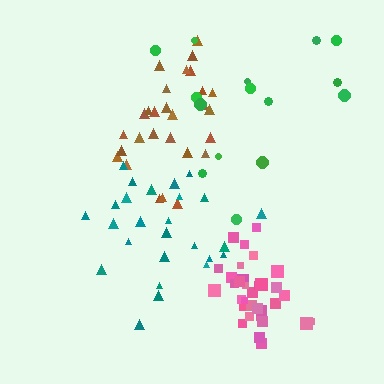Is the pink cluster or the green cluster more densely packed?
Pink.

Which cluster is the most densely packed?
Pink.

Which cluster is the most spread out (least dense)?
Green.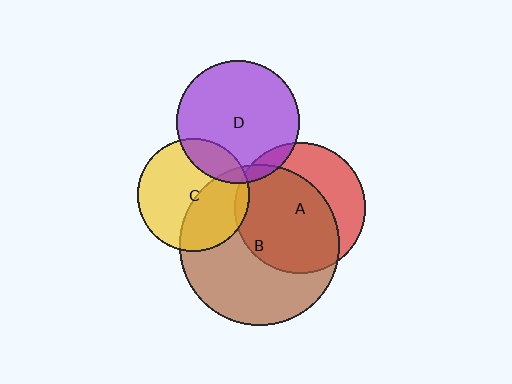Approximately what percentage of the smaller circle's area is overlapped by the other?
Approximately 5%.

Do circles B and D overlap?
Yes.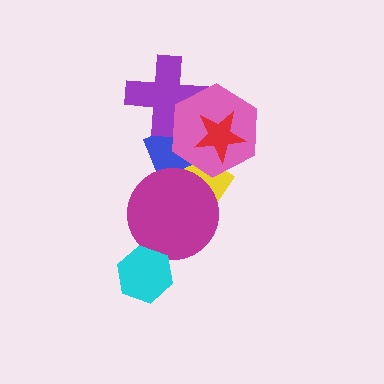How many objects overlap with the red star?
2 objects overlap with the red star.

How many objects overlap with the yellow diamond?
3 objects overlap with the yellow diamond.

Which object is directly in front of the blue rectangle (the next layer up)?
The magenta circle is directly in front of the blue rectangle.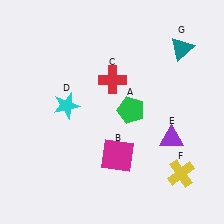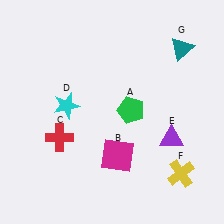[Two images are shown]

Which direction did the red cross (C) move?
The red cross (C) moved down.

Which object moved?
The red cross (C) moved down.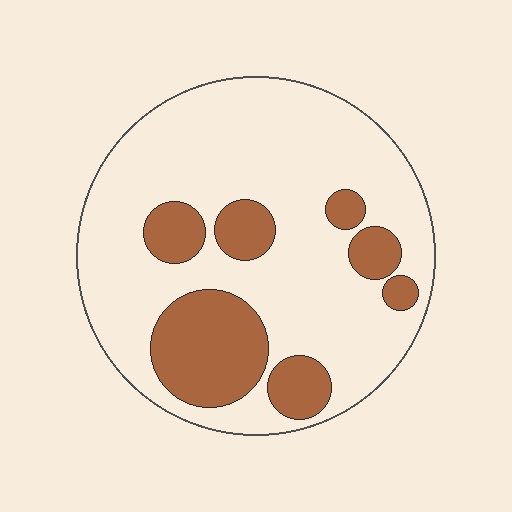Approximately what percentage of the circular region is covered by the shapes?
Approximately 25%.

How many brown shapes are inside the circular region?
7.